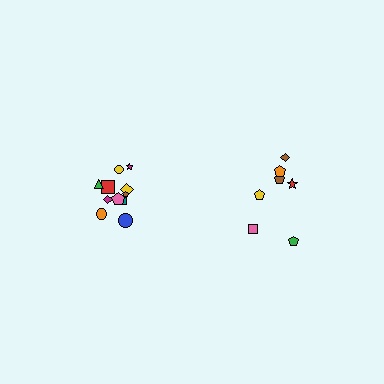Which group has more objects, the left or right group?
The left group.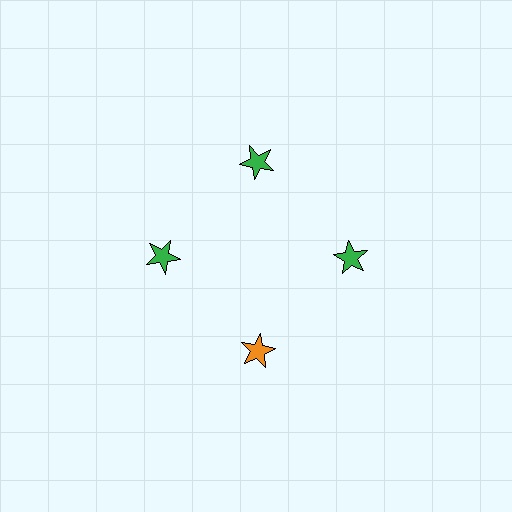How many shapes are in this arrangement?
There are 4 shapes arranged in a ring pattern.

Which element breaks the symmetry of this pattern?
The orange star at roughly the 6 o'clock position breaks the symmetry. All other shapes are green stars.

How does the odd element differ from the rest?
It has a different color: orange instead of green.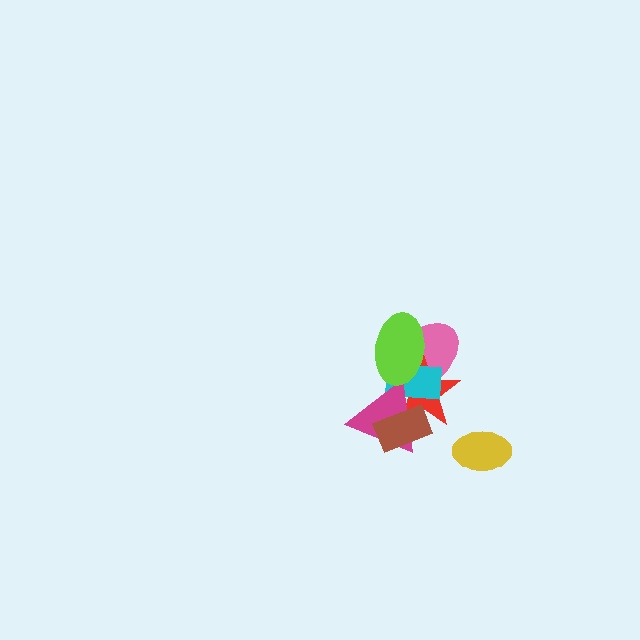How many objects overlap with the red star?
5 objects overlap with the red star.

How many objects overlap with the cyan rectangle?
4 objects overlap with the cyan rectangle.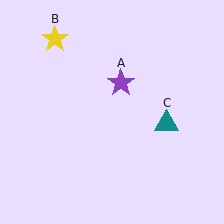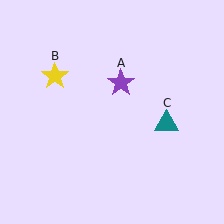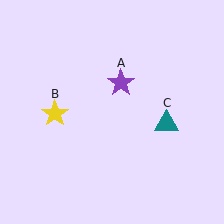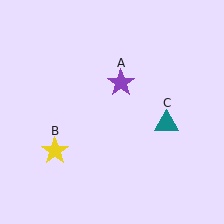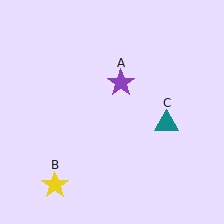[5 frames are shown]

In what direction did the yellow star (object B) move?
The yellow star (object B) moved down.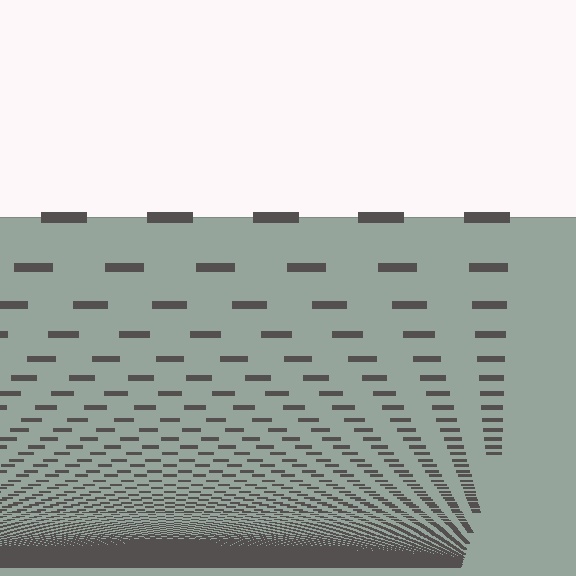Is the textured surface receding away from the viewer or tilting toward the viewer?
The surface appears to tilt toward the viewer. Texture elements get larger and sparser toward the top.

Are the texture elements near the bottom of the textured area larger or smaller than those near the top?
Smaller. The gradient is inverted — elements near the bottom are smaller and denser.